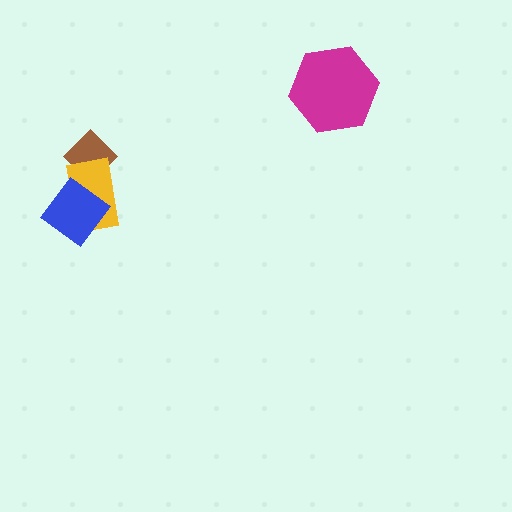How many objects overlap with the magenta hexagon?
0 objects overlap with the magenta hexagon.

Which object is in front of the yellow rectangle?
The blue diamond is in front of the yellow rectangle.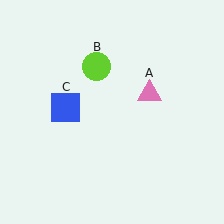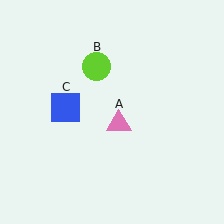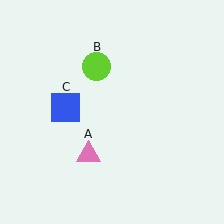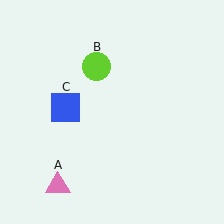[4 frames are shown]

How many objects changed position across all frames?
1 object changed position: pink triangle (object A).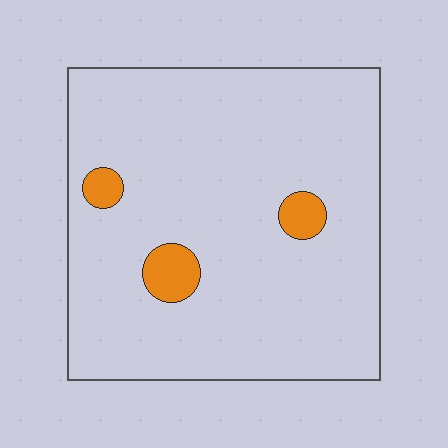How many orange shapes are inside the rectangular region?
3.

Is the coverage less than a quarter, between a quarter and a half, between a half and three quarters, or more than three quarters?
Less than a quarter.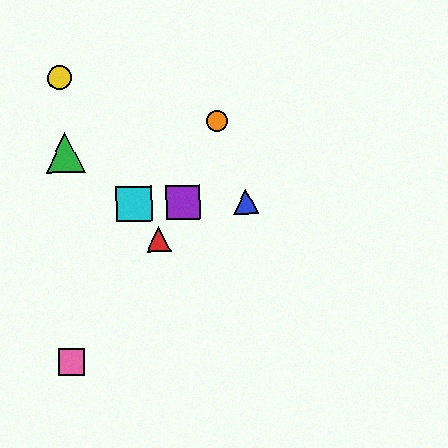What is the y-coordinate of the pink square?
The pink square is at y≈362.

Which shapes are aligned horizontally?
The blue triangle, the purple square, the cyan square are aligned horizontally.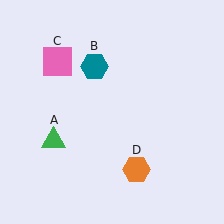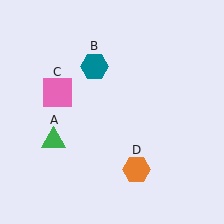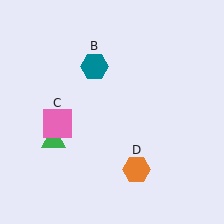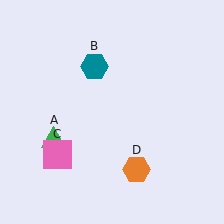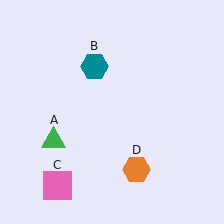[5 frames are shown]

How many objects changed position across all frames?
1 object changed position: pink square (object C).